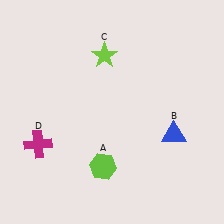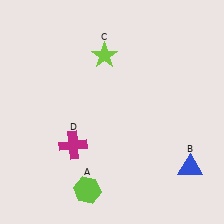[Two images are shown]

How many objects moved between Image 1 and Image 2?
3 objects moved between the two images.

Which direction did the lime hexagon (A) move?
The lime hexagon (A) moved down.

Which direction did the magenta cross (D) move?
The magenta cross (D) moved right.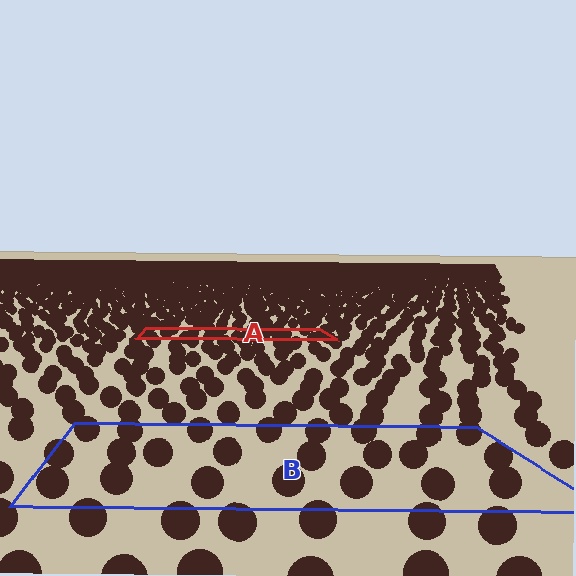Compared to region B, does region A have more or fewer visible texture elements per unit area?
Region A has more texture elements per unit area — they are packed more densely because it is farther away.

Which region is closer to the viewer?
Region B is closer. The texture elements there are larger and more spread out.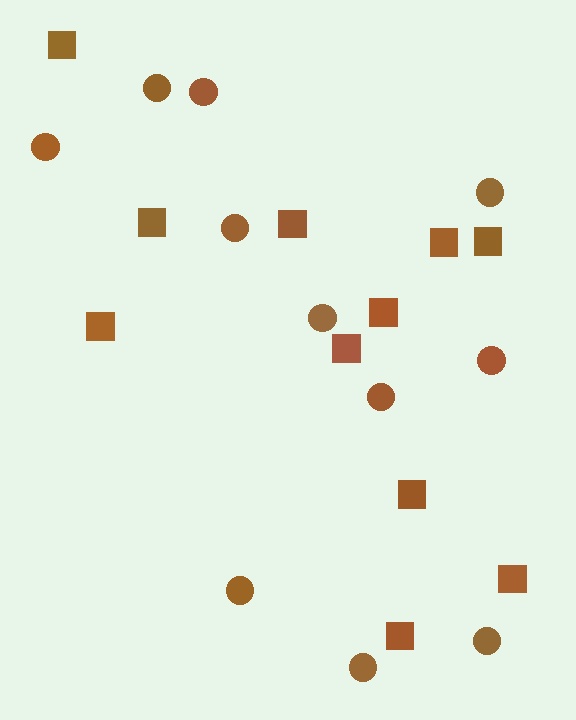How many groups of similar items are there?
There are 2 groups: one group of circles (11) and one group of squares (11).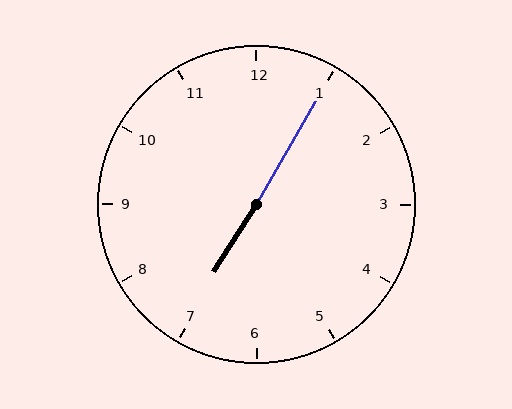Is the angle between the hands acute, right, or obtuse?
It is obtuse.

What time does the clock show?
7:05.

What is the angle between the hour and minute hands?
Approximately 178 degrees.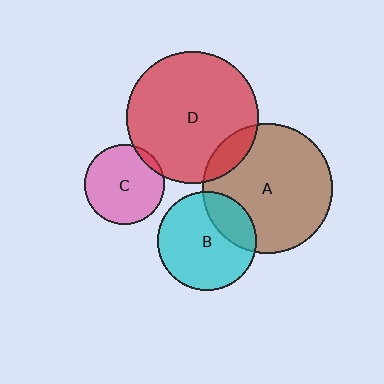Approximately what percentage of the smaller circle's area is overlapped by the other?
Approximately 5%.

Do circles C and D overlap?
Yes.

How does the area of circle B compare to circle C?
Approximately 1.5 times.